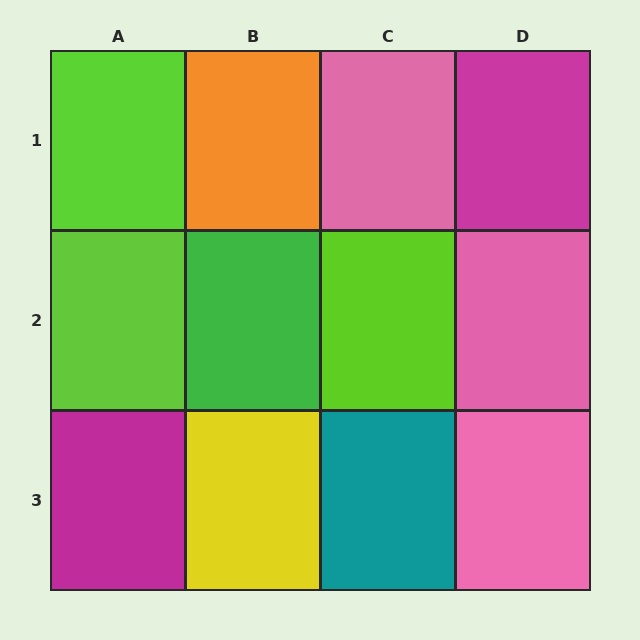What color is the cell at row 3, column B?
Yellow.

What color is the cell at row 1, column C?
Pink.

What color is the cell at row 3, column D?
Pink.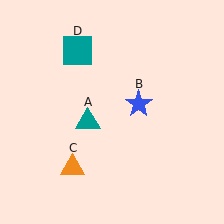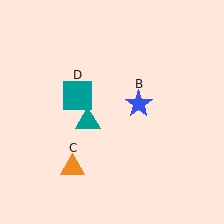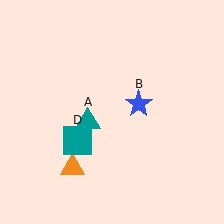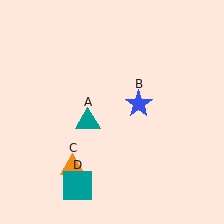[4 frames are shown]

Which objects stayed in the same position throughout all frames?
Teal triangle (object A) and blue star (object B) and orange triangle (object C) remained stationary.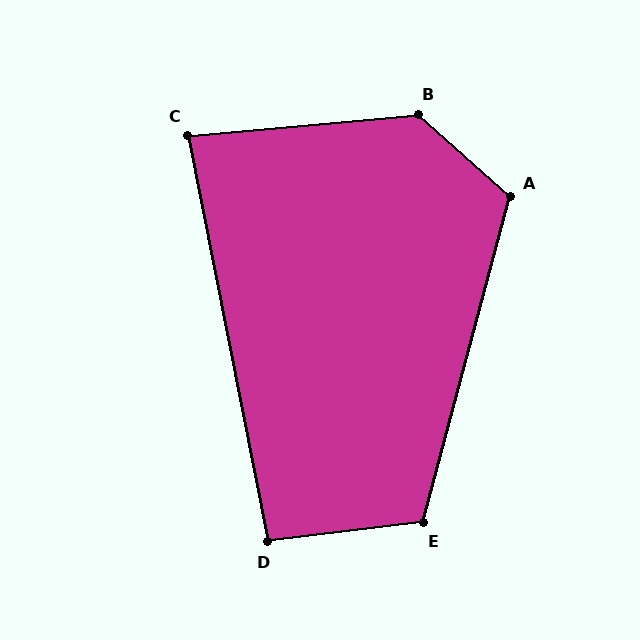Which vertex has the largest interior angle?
B, at approximately 134 degrees.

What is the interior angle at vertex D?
Approximately 94 degrees (approximately right).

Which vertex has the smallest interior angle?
C, at approximately 84 degrees.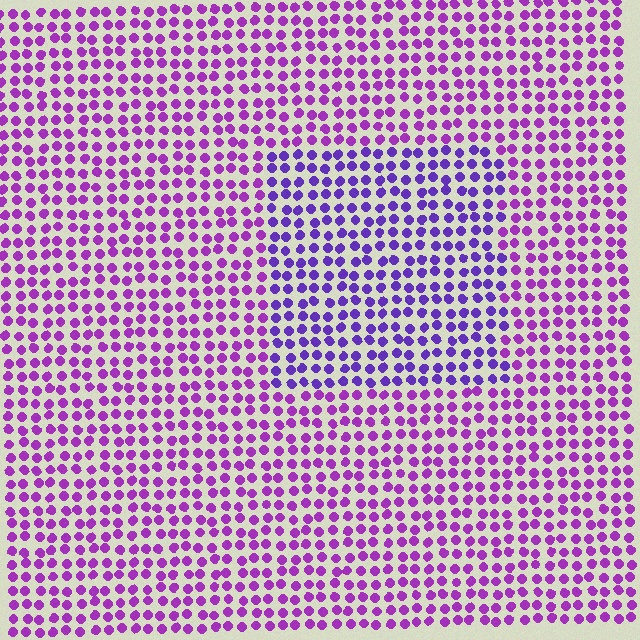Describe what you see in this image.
The image is filled with small purple elements in a uniform arrangement. A rectangle-shaped region is visible where the elements are tinted to a slightly different hue, forming a subtle color boundary.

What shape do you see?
I see a rectangle.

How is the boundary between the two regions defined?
The boundary is defined purely by a slight shift in hue (about 28 degrees). Spacing, size, and orientation are identical on both sides.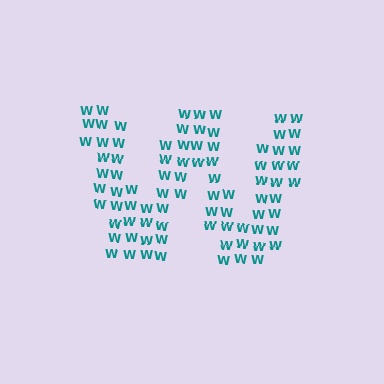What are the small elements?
The small elements are letter W's.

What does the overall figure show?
The overall figure shows the letter W.